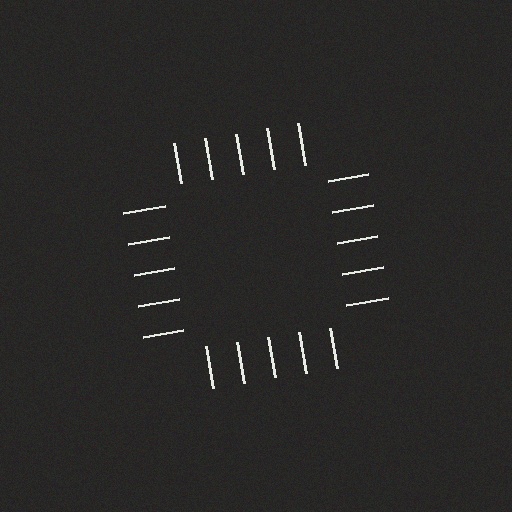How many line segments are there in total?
20 — 5 along each of the 4 edges.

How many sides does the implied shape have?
4 sides — the line-ends trace a square.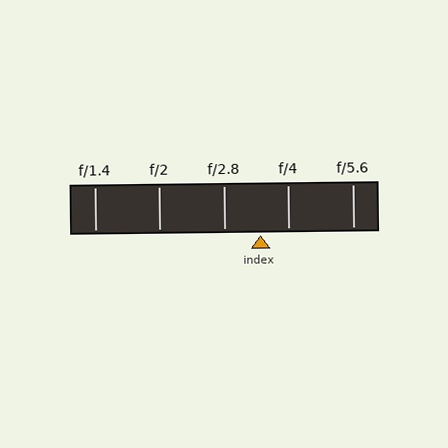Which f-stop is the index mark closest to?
The index mark is closest to f/4.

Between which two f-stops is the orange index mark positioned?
The index mark is between f/2.8 and f/4.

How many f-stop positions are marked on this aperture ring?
There are 5 f-stop positions marked.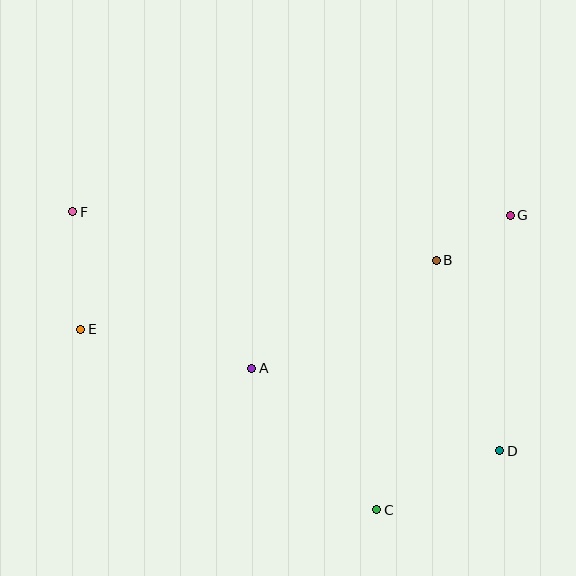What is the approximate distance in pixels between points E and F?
The distance between E and F is approximately 118 pixels.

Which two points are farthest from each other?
Points D and F are farthest from each other.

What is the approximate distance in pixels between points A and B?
The distance between A and B is approximately 213 pixels.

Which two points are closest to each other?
Points B and G are closest to each other.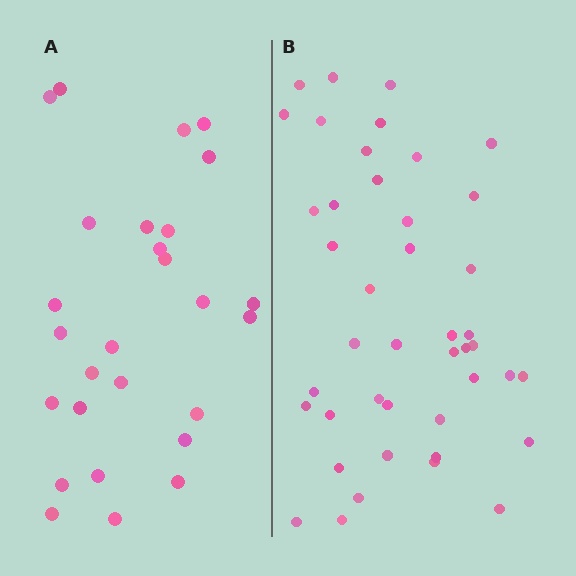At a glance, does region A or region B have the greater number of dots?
Region B (the right region) has more dots.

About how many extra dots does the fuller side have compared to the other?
Region B has approximately 15 more dots than region A.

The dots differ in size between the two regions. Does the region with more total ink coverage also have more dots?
No. Region A has more total ink coverage because its dots are larger, but region B actually contains more individual dots. Total area can be misleading — the number of items is what matters here.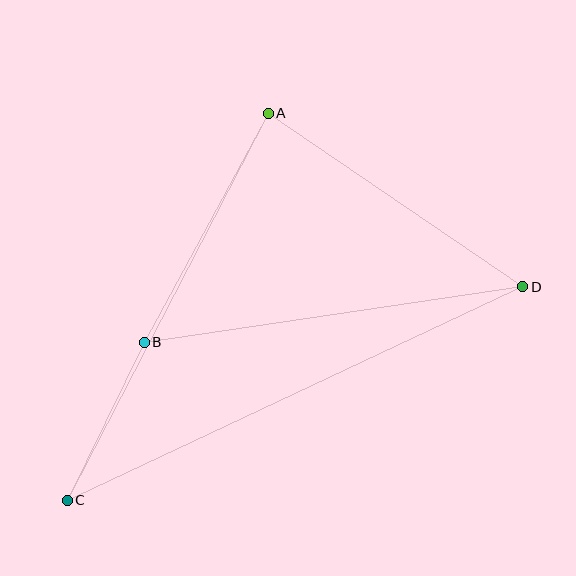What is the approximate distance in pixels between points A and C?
The distance between A and C is approximately 436 pixels.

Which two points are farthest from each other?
Points C and D are farthest from each other.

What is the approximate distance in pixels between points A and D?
The distance between A and D is approximately 308 pixels.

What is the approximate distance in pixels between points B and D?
The distance between B and D is approximately 382 pixels.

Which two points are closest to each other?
Points B and C are closest to each other.